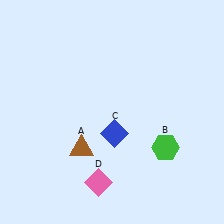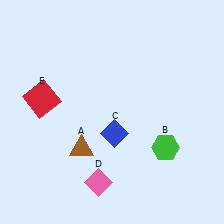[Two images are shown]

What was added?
A red square (E) was added in Image 2.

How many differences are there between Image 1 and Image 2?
There is 1 difference between the two images.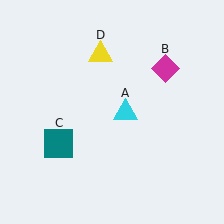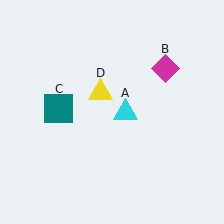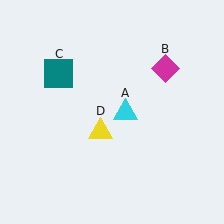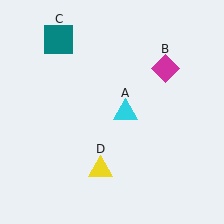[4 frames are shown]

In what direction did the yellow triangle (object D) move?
The yellow triangle (object D) moved down.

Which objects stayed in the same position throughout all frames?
Cyan triangle (object A) and magenta diamond (object B) remained stationary.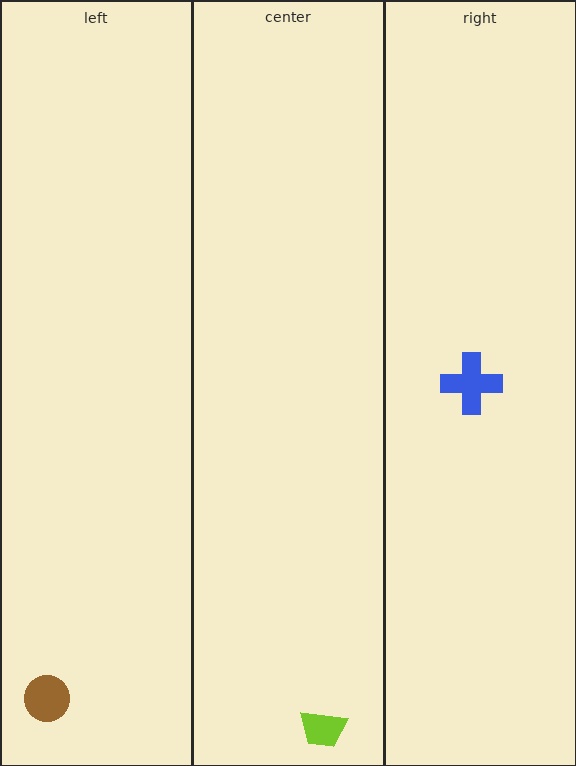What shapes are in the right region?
The blue cross.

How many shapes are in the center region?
1.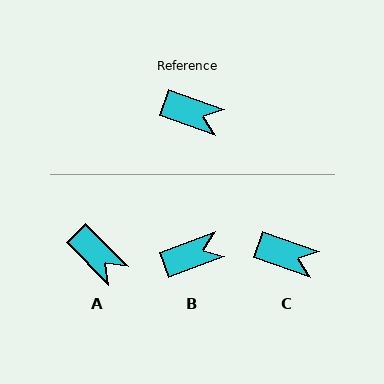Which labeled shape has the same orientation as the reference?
C.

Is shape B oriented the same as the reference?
No, it is off by about 41 degrees.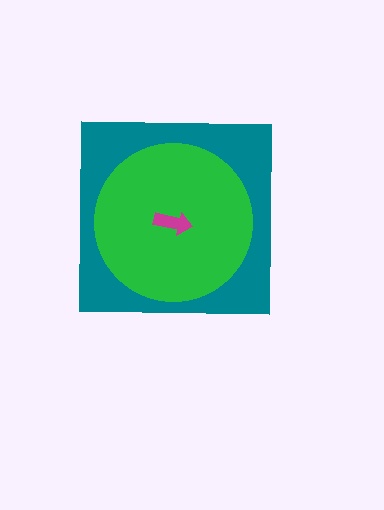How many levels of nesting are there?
3.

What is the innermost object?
The magenta arrow.